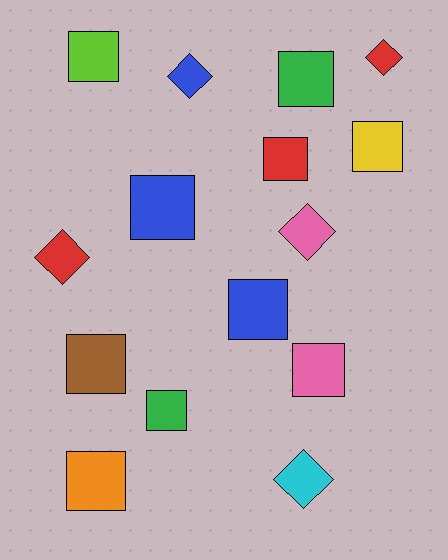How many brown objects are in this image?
There is 1 brown object.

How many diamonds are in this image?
There are 5 diamonds.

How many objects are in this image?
There are 15 objects.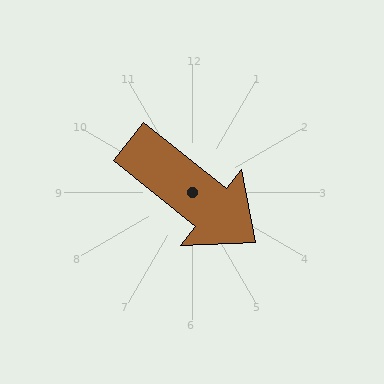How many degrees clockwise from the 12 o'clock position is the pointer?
Approximately 129 degrees.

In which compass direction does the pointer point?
Southeast.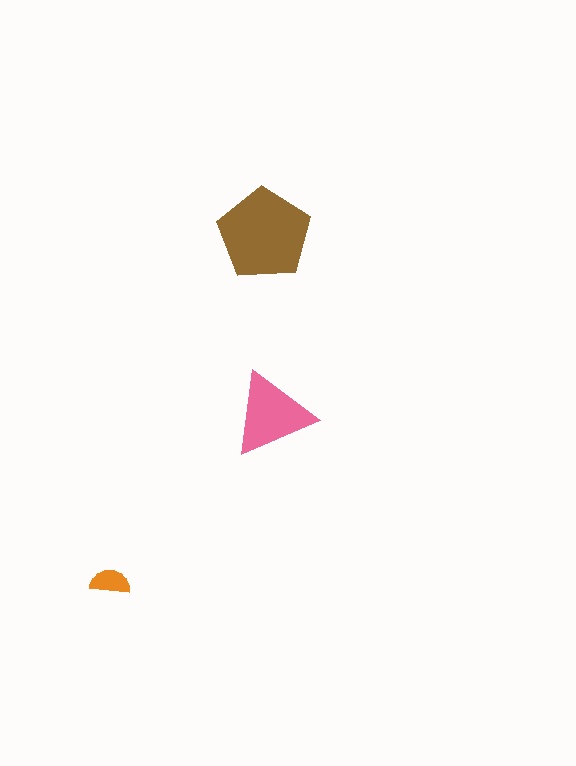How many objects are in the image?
There are 3 objects in the image.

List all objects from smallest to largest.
The orange semicircle, the pink triangle, the brown pentagon.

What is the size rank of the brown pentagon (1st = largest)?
1st.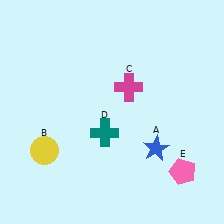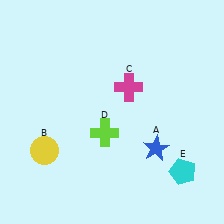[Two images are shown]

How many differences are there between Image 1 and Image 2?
There are 2 differences between the two images.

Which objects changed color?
D changed from teal to lime. E changed from pink to cyan.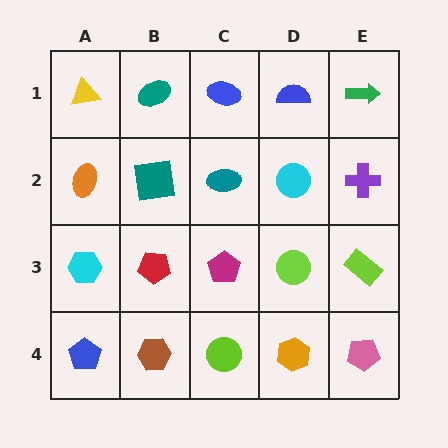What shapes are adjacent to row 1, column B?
A teal square (row 2, column B), a yellow triangle (row 1, column A), a blue ellipse (row 1, column C).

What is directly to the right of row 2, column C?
A cyan circle.